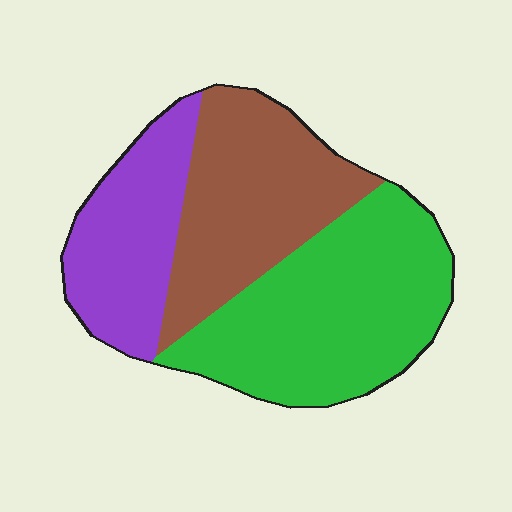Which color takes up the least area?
Purple, at roughly 25%.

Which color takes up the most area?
Green, at roughly 45%.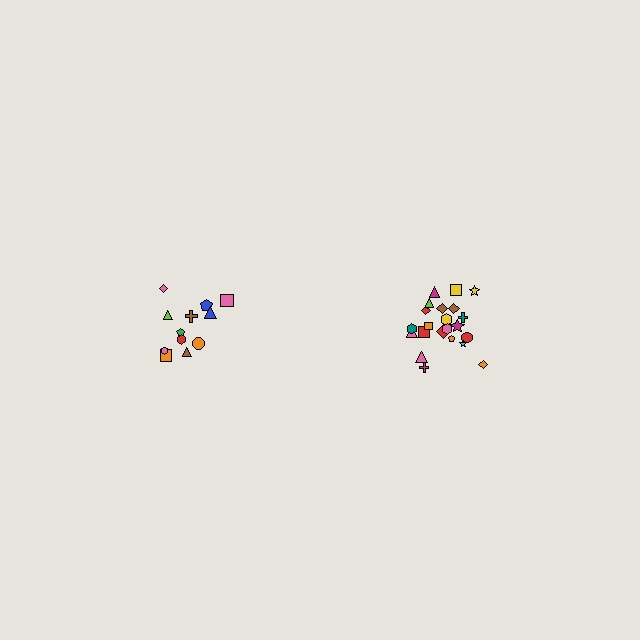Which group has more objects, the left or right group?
The right group.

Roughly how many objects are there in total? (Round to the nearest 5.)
Roughly 35 objects in total.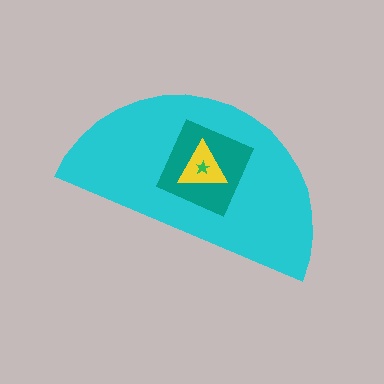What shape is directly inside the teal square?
The yellow triangle.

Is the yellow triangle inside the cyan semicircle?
Yes.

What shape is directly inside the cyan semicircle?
The teal square.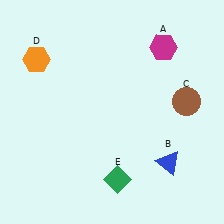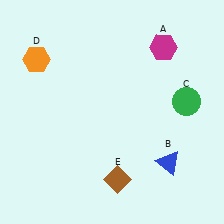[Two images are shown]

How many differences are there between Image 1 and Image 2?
There are 2 differences between the two images.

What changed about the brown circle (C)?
In Image 1, C is brown. In Image 2, it changed to green.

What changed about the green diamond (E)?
In Image 1, E is green. In Image 2, it changed to brown.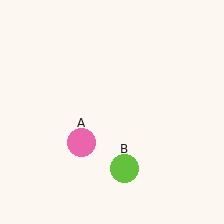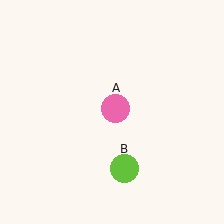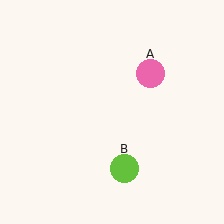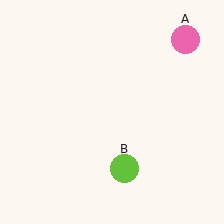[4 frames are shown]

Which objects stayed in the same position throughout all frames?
Lime circle (object B) remained stationary.